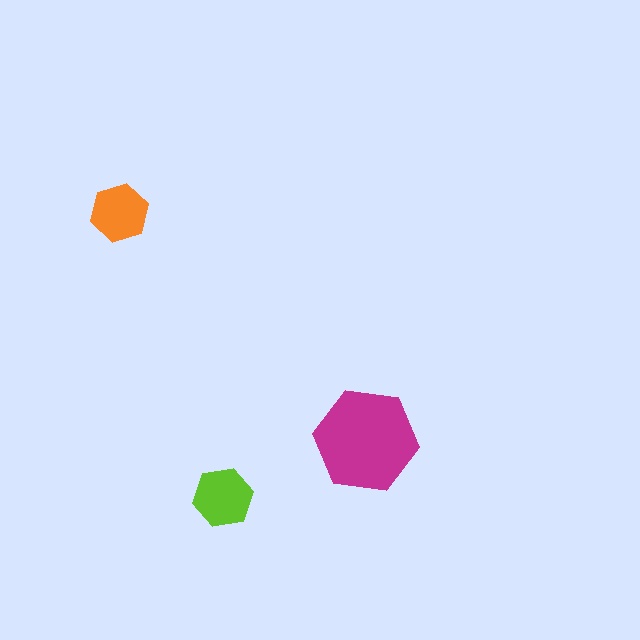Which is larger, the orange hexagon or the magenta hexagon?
The magenta one.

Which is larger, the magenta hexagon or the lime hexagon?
The magenta one.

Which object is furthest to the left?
The orange hexagon is leftmost.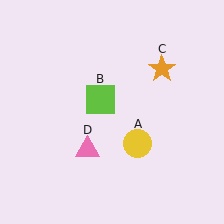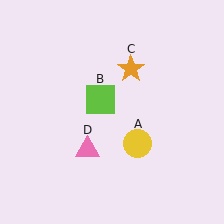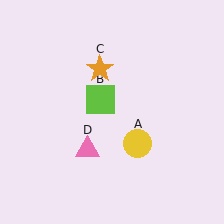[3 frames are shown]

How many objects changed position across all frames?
1 object changed position: orange star (object C).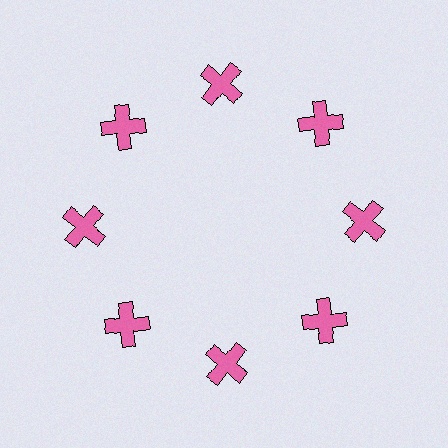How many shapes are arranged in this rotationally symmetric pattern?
There are 8 shapes, arranged in 8 groups of 1.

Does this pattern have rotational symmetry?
Yes, this pattern has 8-fold rotational symmetry. It looks the same after rotating 45 degrees around the center.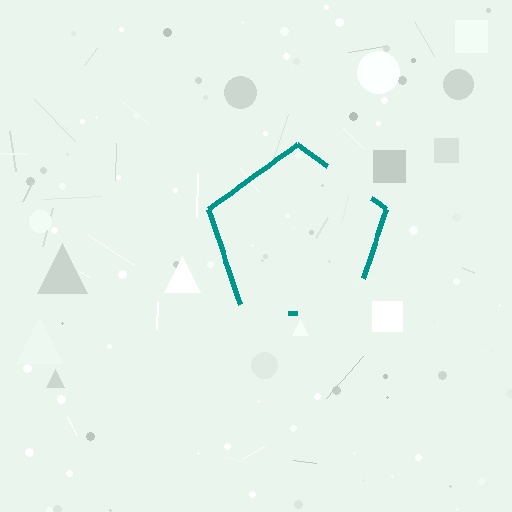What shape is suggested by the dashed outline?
The dashed outline suggests a pentagon.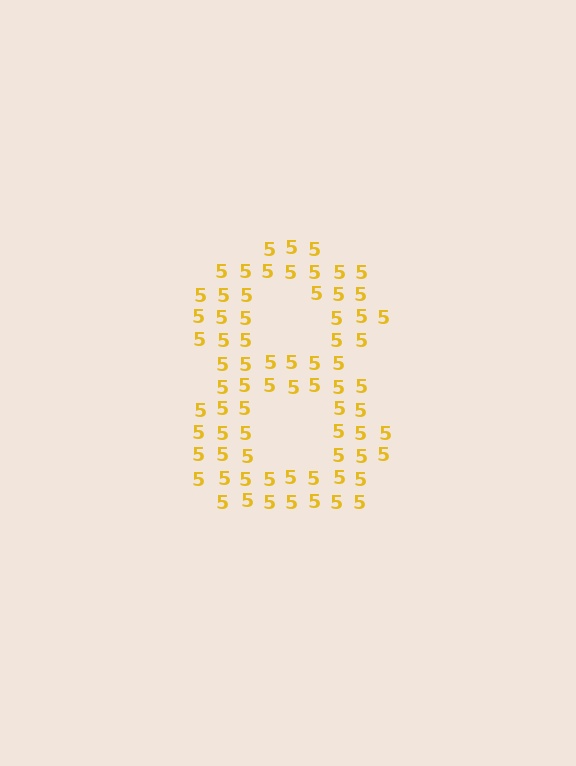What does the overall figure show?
The overall figure shows the digit 8.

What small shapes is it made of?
It is made of small digit 5's.